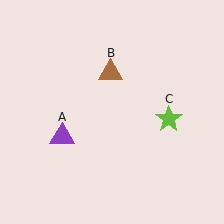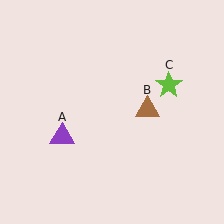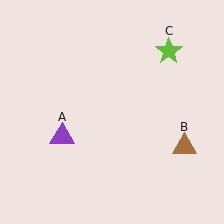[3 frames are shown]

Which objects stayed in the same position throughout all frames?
Purple triangle (object A) remained stationary.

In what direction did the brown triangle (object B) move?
The brown triangle (object B) moved down and to the right.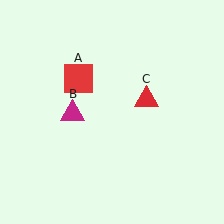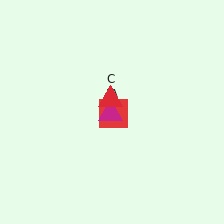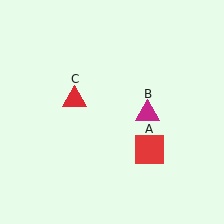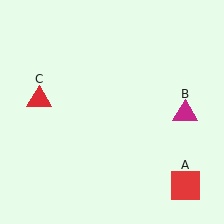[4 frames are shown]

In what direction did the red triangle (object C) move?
The red triangle (object C) moved left.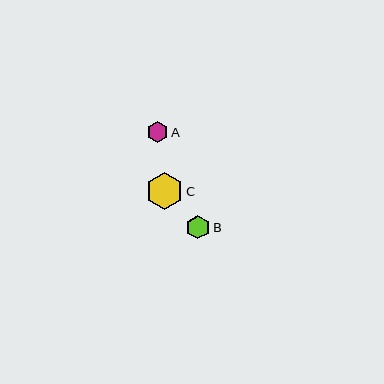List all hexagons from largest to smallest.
From largest to smallest: C, B, A.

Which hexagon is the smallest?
Hexagon A is the smallest with a size of approximately 20 pixels.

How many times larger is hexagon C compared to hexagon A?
Hexagon C is approximately 1.8 times the size of hexagon A.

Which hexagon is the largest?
Hexagon C is the largest with a size of approximately 37 pixels.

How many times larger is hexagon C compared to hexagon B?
Hexagon C is approximately 1.6 times the size of hexagon B.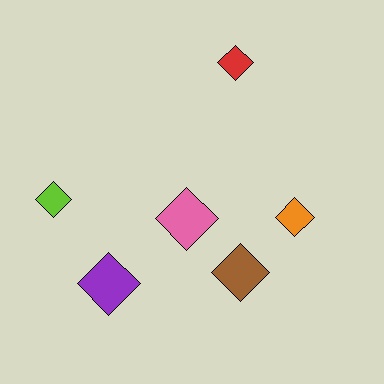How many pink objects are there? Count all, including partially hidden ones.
There is 1 pink object.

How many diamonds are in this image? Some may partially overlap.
There are 6 diamonds.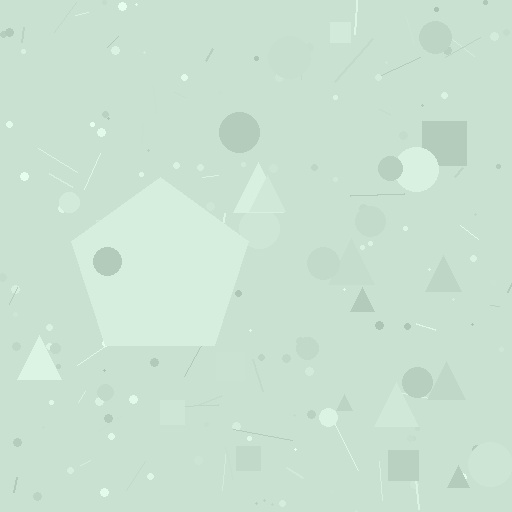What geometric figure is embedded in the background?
A pentagon is embedded in the background.